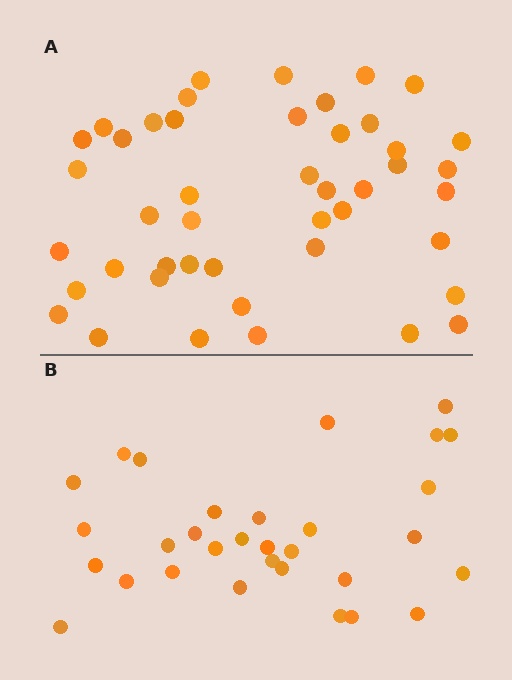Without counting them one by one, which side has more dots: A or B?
Region A (the top region) has more dots.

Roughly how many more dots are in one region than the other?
Region A has approximately 15 more dots than region B.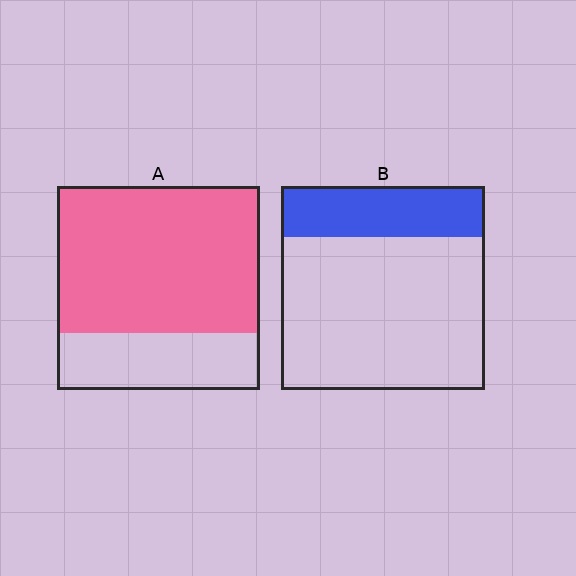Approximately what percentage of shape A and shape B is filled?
A is approximately 70% and B is approximately 25%.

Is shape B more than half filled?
No.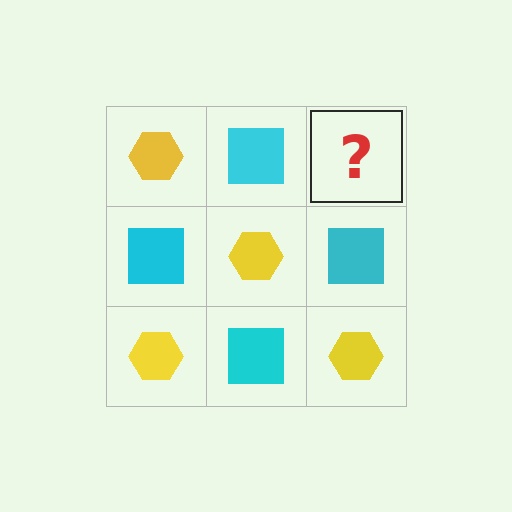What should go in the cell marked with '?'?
The missing cell should contain a yellow hexagon.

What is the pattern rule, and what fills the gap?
The rule is that it alternates yellow hexagon and cyan square in a checkerboard pattern. The gap should be filled with a yellow hexagon.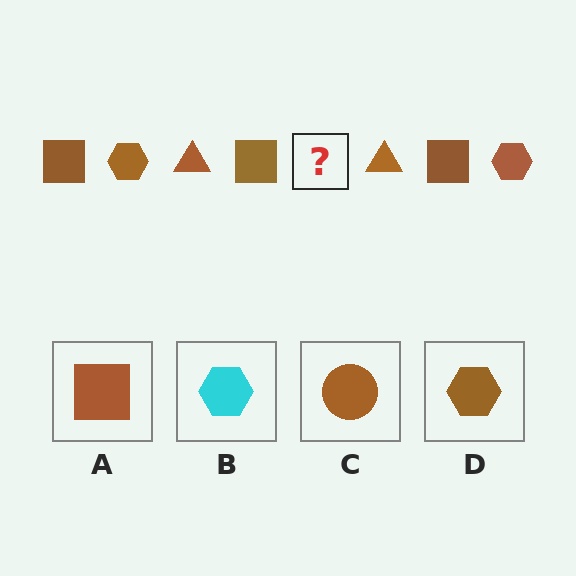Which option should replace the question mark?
Option D.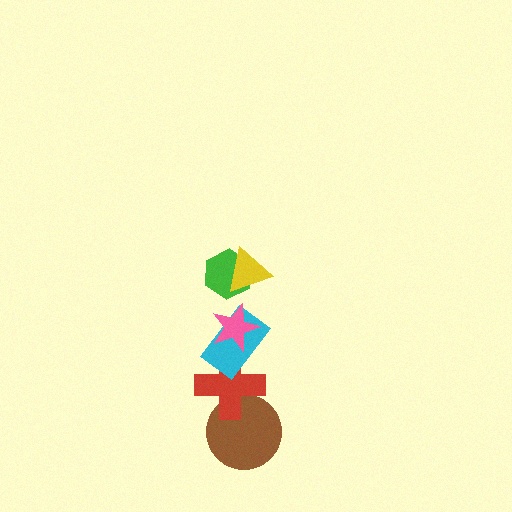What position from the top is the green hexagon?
The green hexagon is 2nd from the top.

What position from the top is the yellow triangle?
The yellow triangle is 1st from the top.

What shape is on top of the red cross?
The cyan rectangle is on top of the red cross.